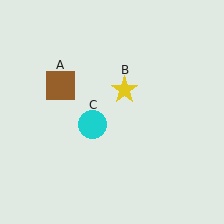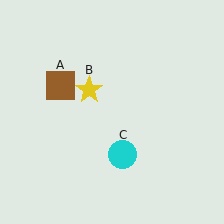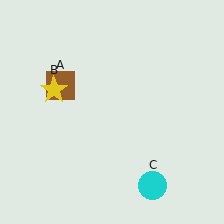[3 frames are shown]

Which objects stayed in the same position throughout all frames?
Brown square (object A) remained stationary.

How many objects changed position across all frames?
2 objects changed position: yellow star (object B), cyan circle (object C).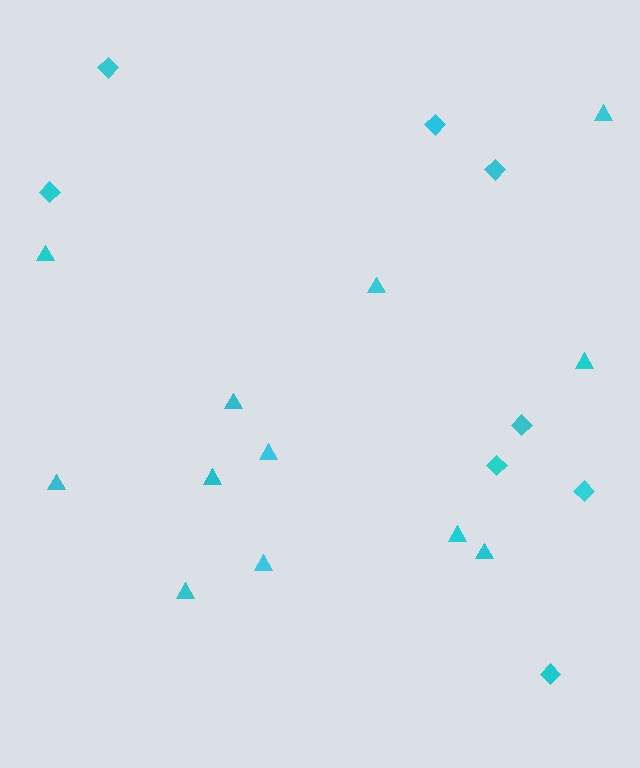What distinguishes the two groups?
There are 2 groups: one group of diamonds (8) and one group of triangles (12).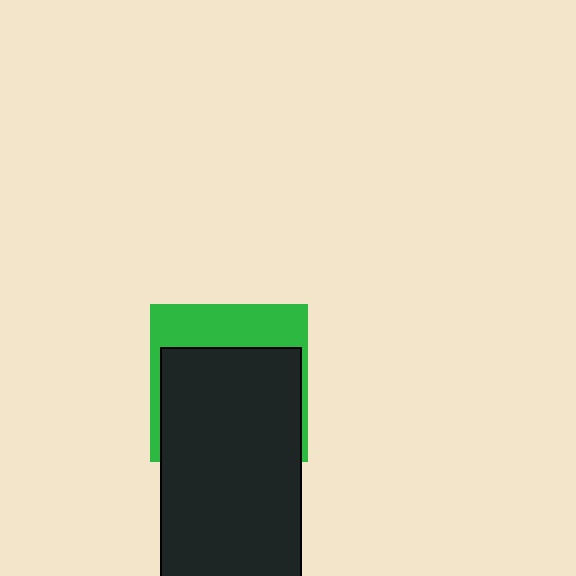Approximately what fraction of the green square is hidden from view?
Roughly 65% of the green square is hidden behind the black rectangle.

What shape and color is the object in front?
The object in front is a black rectangle.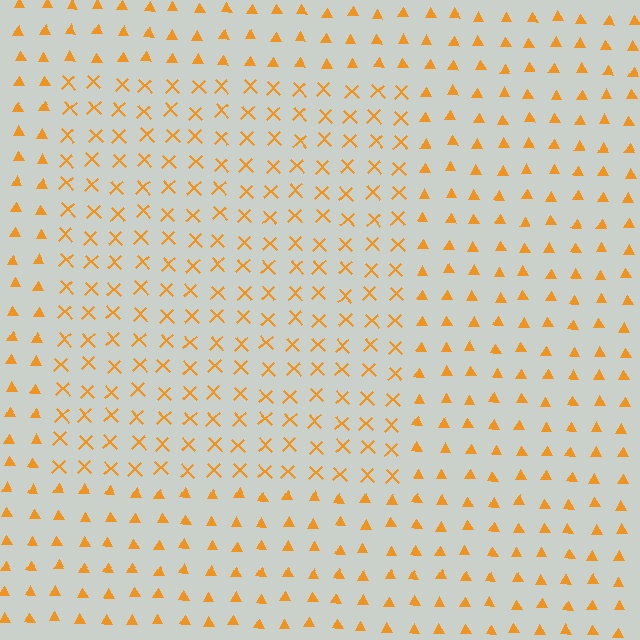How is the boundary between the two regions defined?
The boundary is defined by a change in element shape: X marks inside vs. triangles outside. All elements share the same color and spacing.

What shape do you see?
I see a rectangle.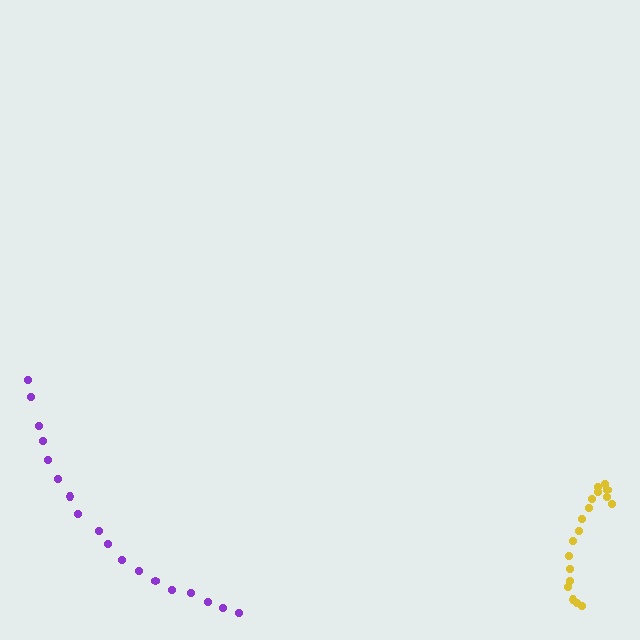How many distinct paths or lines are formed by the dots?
There are 2 distinct paths.